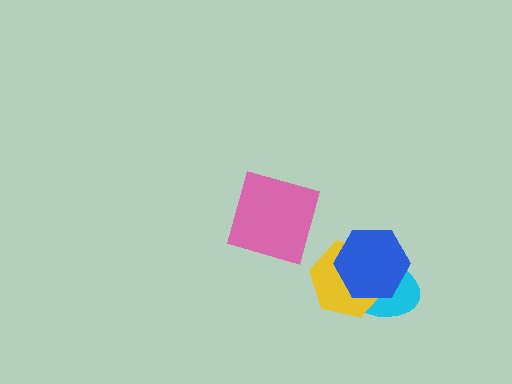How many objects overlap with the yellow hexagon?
2 objects overlap with the yellow hexagon.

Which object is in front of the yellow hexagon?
The blue hexagon is in front of the yellow hexagon.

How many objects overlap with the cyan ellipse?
2 objects overlap with the cyan ellipse.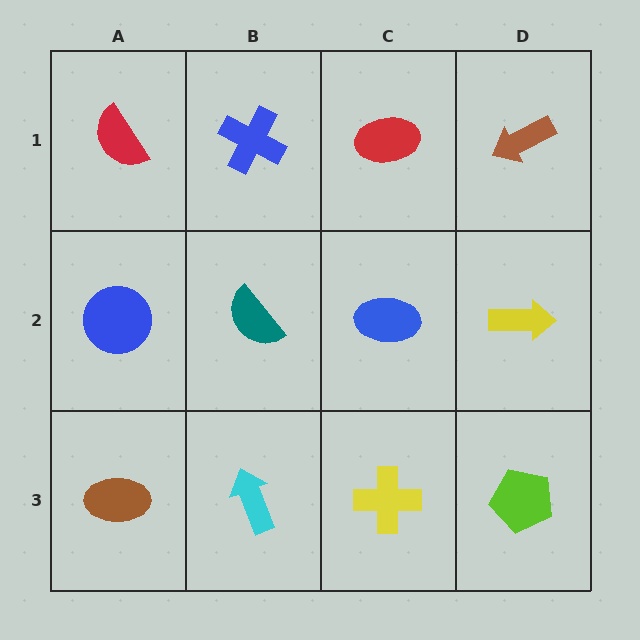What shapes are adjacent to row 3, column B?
A teal semicircle (row 2, column B), a brown ellipse (row 3, column A), a yellow cross (row 3, column C).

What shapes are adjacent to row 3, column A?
A blue circle (row 2, column A), a cyan arrow (row 3, column B).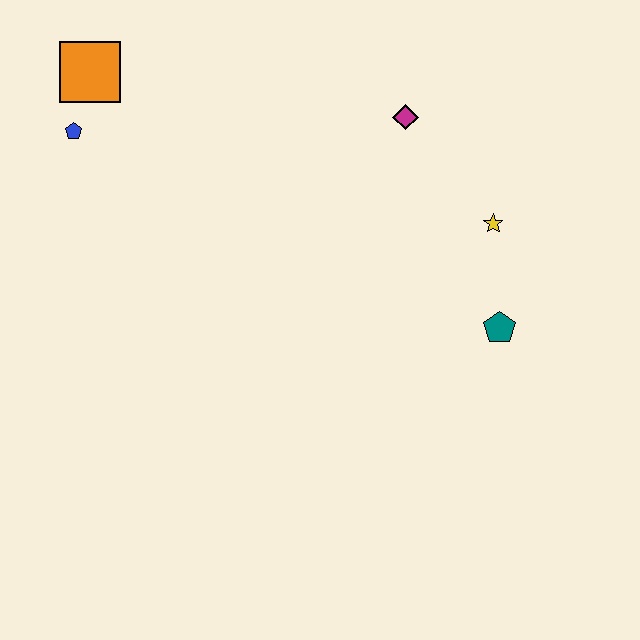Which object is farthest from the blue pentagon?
The teal pentagon is farthest from the blue pentagon.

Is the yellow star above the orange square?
No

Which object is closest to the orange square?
The blue pentagon is closest to the orange square.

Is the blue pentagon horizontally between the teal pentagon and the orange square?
No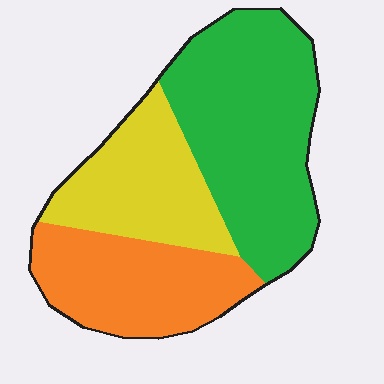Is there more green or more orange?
Green.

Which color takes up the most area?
Green, at roughly 45%.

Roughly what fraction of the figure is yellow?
Yellow covers around 25% of the figure.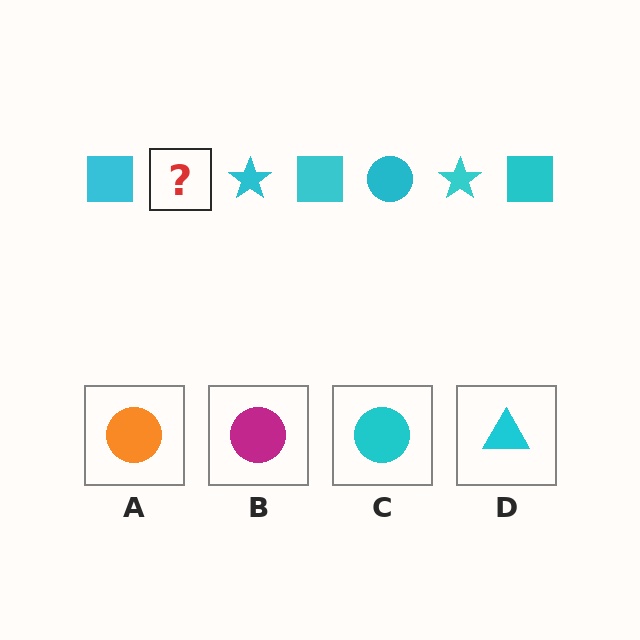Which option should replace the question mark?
Option C.